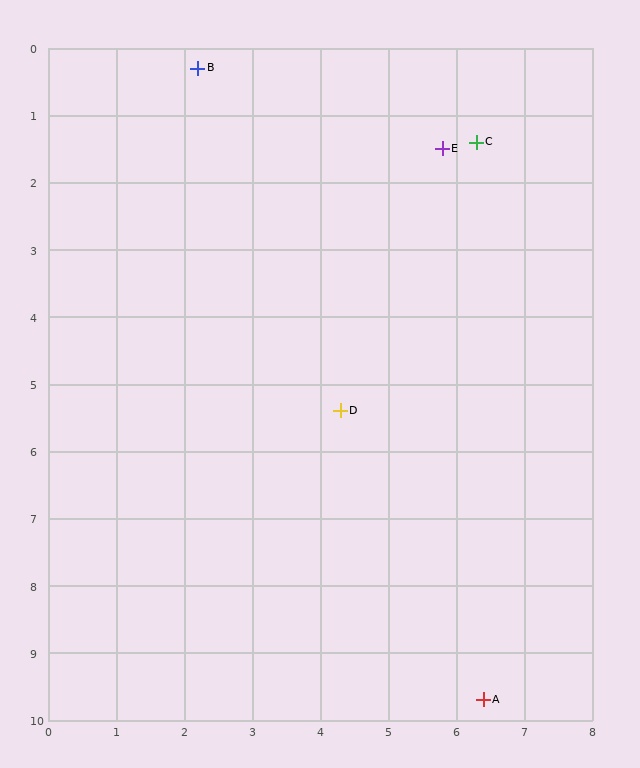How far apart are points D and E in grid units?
Points D and E are about 4.2 grid units apart.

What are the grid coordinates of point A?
Point A is at approximately (6.4, 9.7).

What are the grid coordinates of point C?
Point C is at approximately (6.3, 1.4).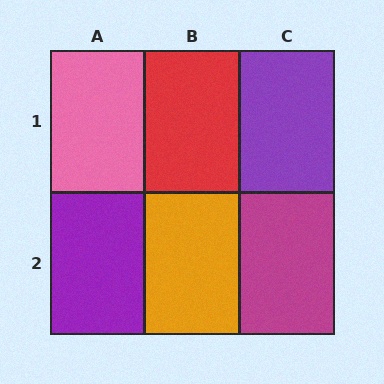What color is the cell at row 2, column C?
Magenta.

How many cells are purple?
2 cells are purple.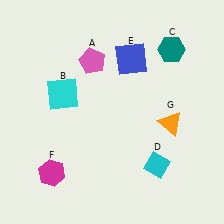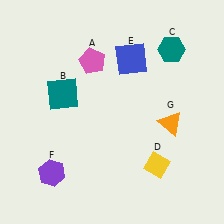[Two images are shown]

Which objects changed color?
B changed from cyan to teal. D changed from cyan to yellow. F changed from magenta to purple.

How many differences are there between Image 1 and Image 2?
There are 3 differences between the two images.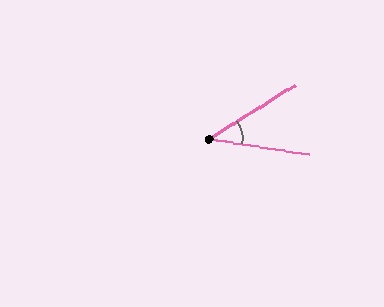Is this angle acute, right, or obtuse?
It is acute.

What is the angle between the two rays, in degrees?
Approximately 41 degrees.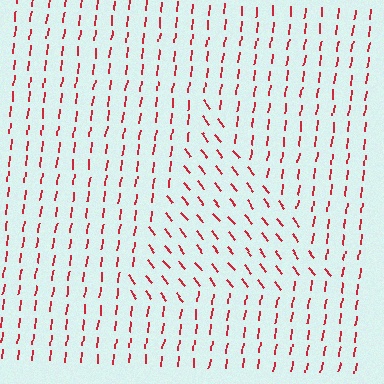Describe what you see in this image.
The image is filled with small red line segments. A triangle region in the image has lines oriented differently from the surrounding lines, creating a visible texture boundary.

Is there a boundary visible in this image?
Yes, there is a texture boundary formed by a change in line orientation.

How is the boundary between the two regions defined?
The boundary is defined purely by a change in line orientation (approximately 45 degrees difference). All lines are the same color and thickness.